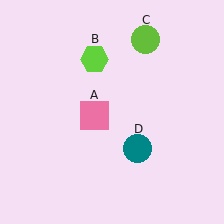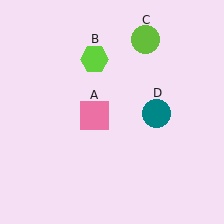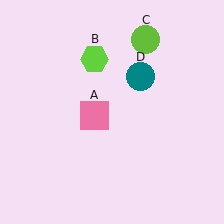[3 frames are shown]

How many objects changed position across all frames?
1 object changed position: teal circle (object D).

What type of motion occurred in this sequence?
The teal circle (object D) rotated counterclockwise around the center of the scene.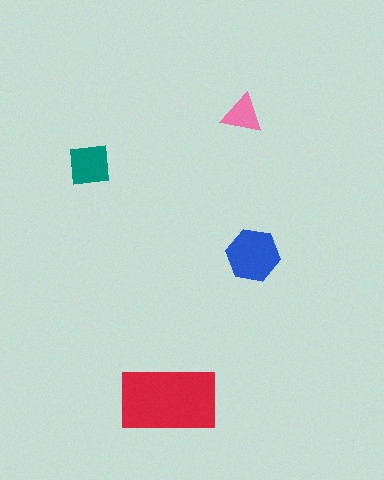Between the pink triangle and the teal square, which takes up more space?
The teal square.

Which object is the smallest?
The pink triangle.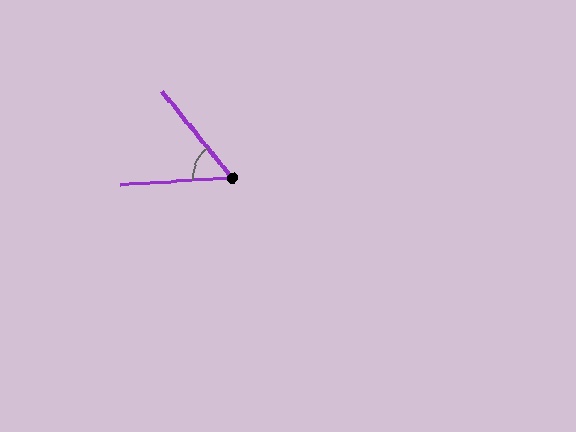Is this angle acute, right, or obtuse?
It is acute.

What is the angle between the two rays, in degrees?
Approximately 55 degrees.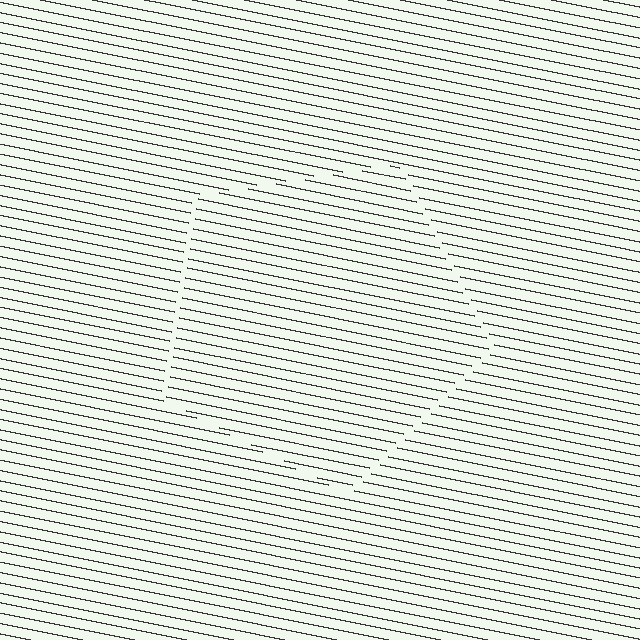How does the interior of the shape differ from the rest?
The interior of the shape contains the same grating, shifted by half a period — the contour is defined by the phase discontinuity where line-ends from the inner and outer gratings abut.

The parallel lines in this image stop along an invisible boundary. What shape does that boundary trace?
An illusory pentagon. The interior of the shape contains the same grating, shifted by half a period — the contour is defined by the phase discontinuity where line-ends from the inner and outer gratings abut.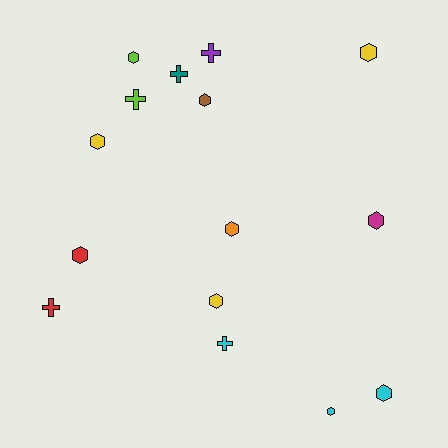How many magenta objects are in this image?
There is 1 magenta object.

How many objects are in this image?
There are 15 objects.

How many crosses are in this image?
There are 5 crosses.